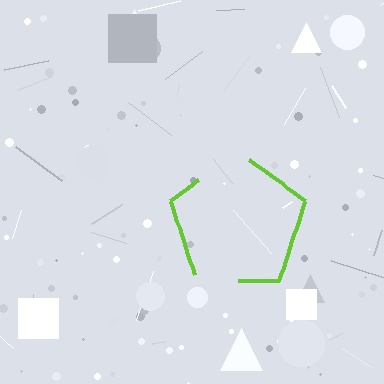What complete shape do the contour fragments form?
The contour fragments form a pentagon.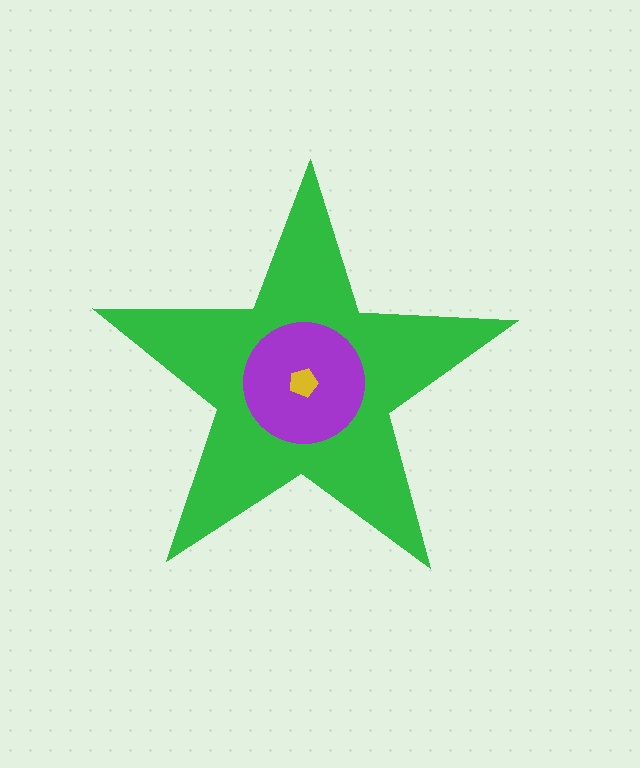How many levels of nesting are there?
3.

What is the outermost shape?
The green star.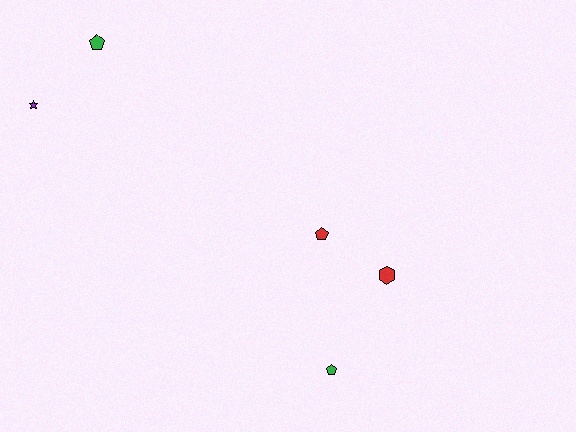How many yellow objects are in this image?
There are no yellow objects.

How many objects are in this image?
There are 5 objects.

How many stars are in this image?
There is 1 star.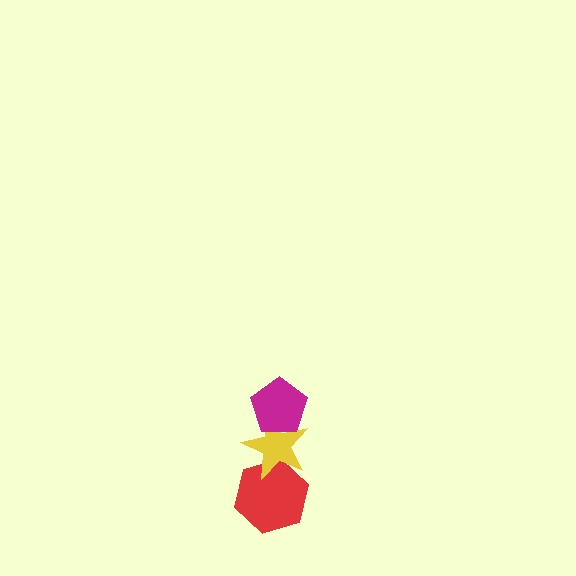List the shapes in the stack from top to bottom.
From top to bottom: the magenta pentagon, the yellow star, the red hexagon.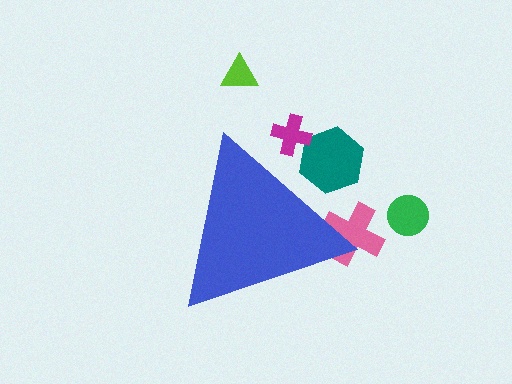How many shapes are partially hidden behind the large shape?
3 shapes are partially hidden.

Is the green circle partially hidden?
No, the green circle is fully visible.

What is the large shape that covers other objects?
A blue triangle.